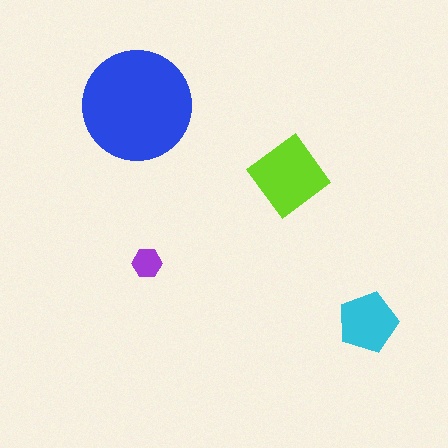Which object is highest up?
The blue circle is topmost.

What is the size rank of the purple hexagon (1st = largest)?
4th.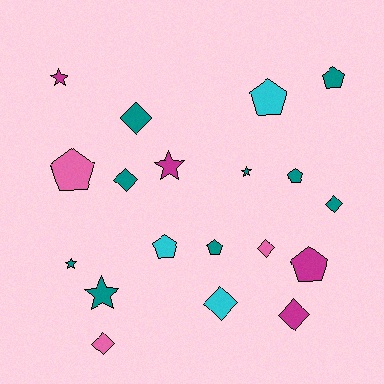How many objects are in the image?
There are 19 objects.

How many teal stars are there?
There are 3 teal stars.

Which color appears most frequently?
Teal, with 9 objects.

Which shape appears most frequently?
Diamond, with 7 objects.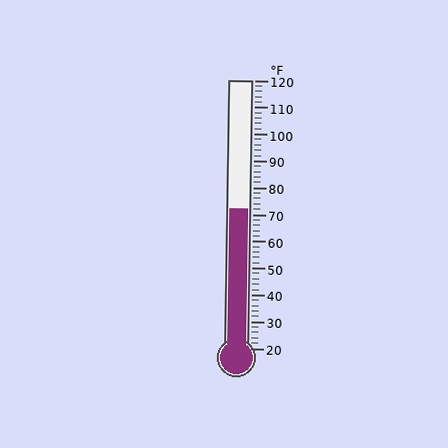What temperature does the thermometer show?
The thermometer shows approximately 72°F.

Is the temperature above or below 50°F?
The temperature is above 50°F.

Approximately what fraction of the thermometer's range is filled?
The thermometer is filled to approximately 50% of its range.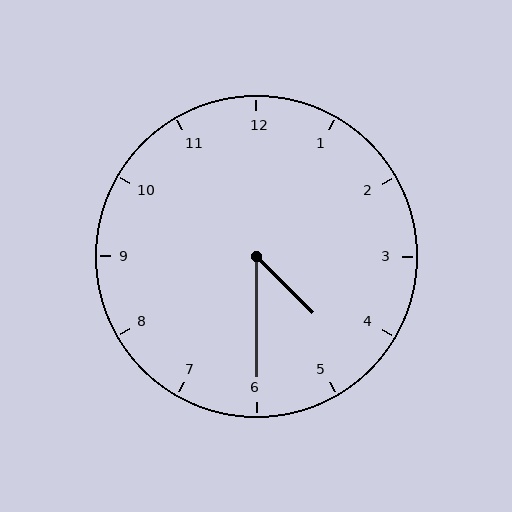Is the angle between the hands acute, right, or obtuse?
It is acute.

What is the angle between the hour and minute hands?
Approximately 45 degrees.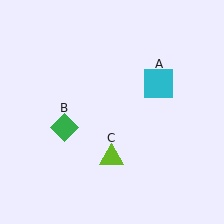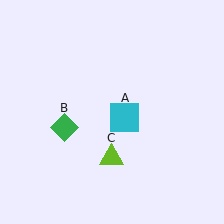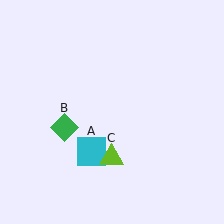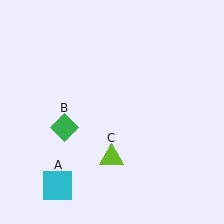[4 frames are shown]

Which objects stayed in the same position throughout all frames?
Green diamond (object B) and lime triangle (object C) remained stationary.